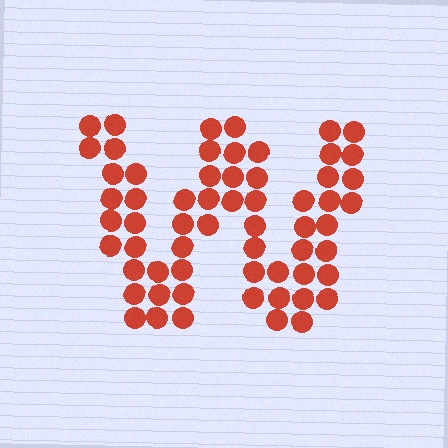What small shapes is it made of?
It is made of small circles.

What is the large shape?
The large shape is the letter W.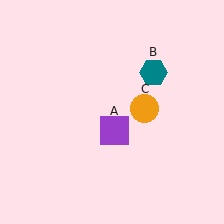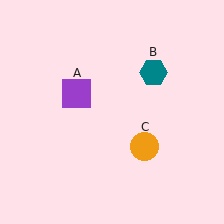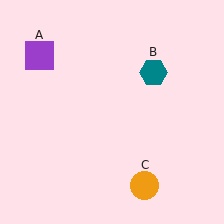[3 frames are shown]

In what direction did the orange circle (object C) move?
The orange circle (object C) moved down.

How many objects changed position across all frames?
2 objects changed position: purple square (object A), orange circle (object C).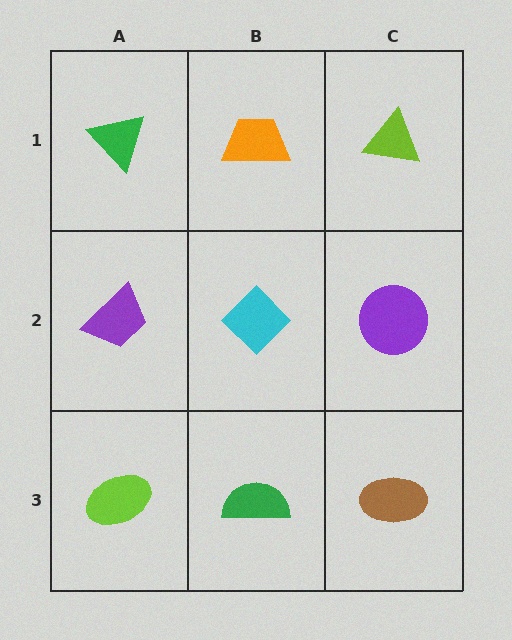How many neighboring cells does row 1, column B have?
3.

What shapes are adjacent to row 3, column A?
A purple trapezoid (row 2, column A), a green semicircle (row 3, column B).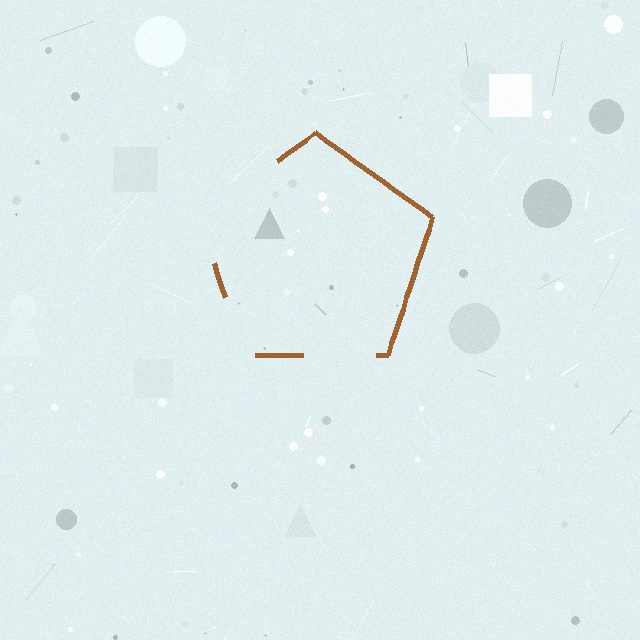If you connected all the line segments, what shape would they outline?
They would outline a pentagon.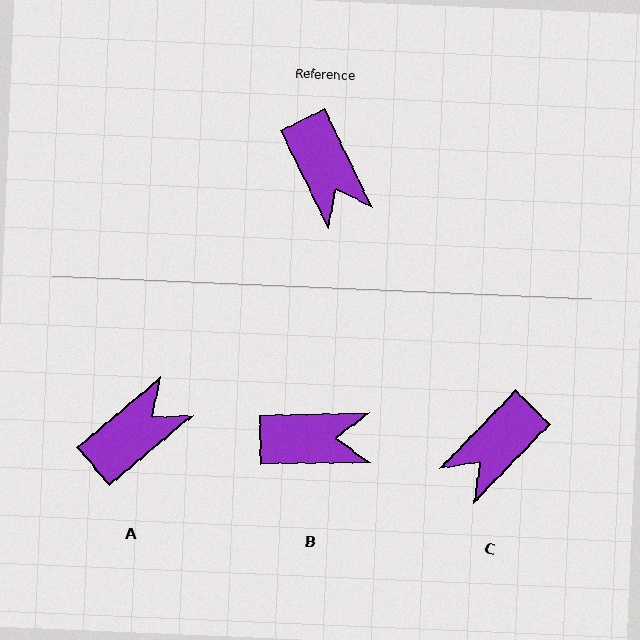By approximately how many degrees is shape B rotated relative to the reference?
Approximately 65 degrees counter-clockwise.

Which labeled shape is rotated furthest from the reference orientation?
A, about 104 degrees away.